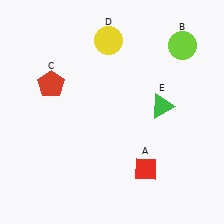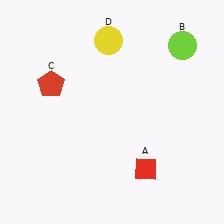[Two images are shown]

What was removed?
The green triangle (E) was removed in Image 2.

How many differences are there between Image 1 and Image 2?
There is 1 difference between the two images.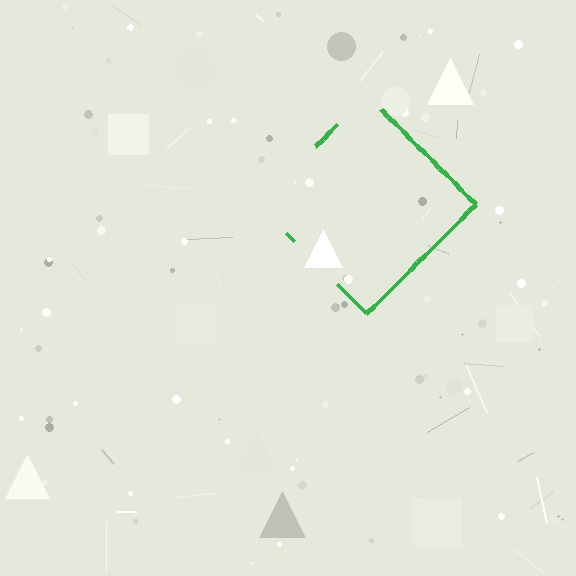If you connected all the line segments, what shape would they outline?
They would outline a diamond.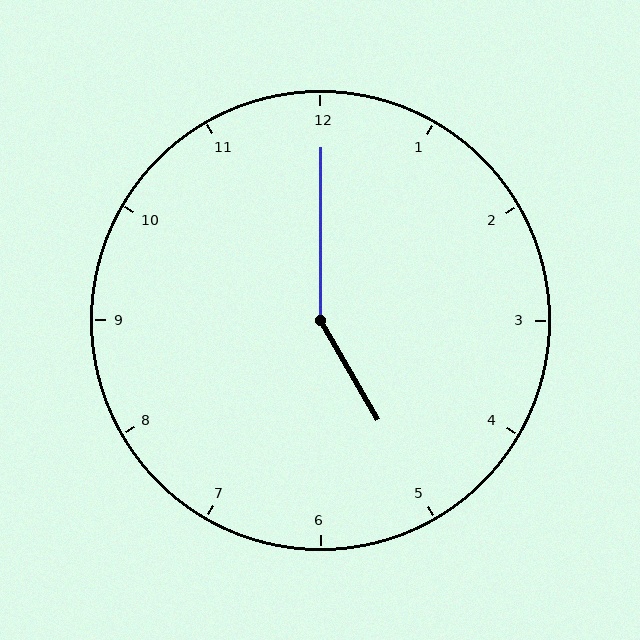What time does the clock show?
5:00.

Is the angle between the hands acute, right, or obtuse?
It is obtuse.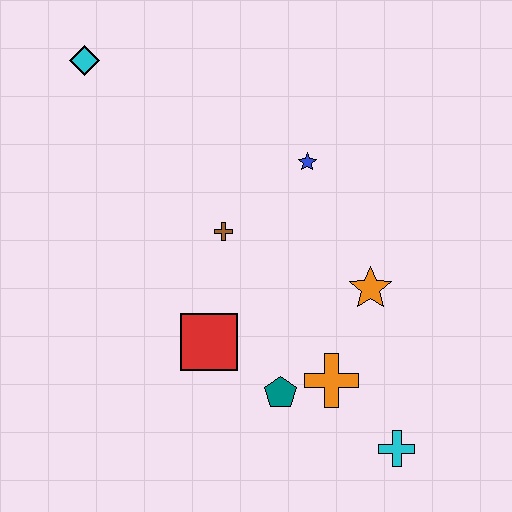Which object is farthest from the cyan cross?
The cyan diamond is farthest from the cyan cross.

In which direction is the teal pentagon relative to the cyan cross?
The teal pentagon is to the left of the cyan cross.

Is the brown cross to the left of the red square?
No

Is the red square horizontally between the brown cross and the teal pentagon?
No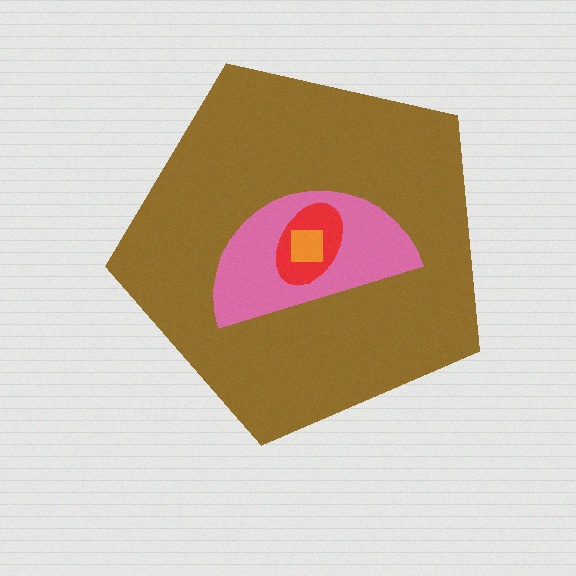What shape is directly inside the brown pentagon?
The pink semicircle.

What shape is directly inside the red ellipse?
The orange square.